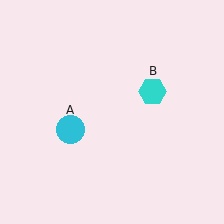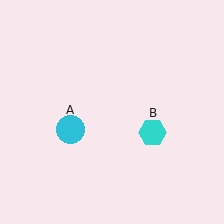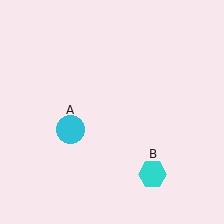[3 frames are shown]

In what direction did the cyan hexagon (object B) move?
The cyan hexagon (object B) moved down.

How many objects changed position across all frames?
1 object changed position: cyan hexagon (object B).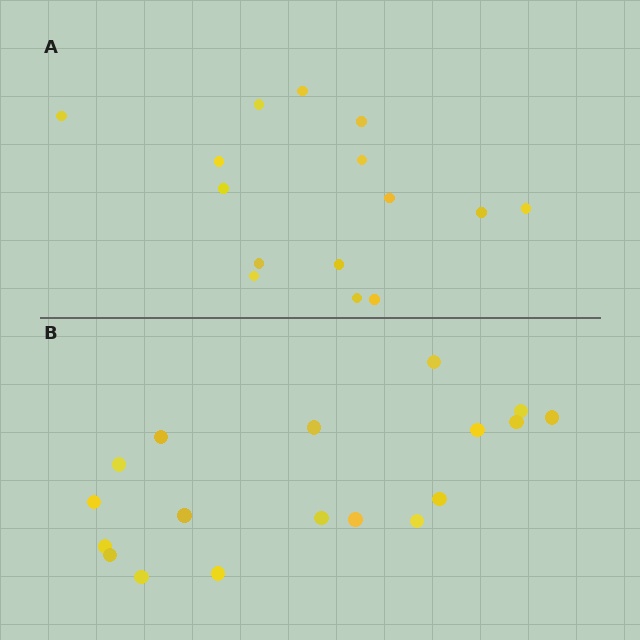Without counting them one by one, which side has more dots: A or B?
Region B (the bottom region) has more dots.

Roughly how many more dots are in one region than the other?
Region B has just a few more — roughly 2 or 3 more dots than region A.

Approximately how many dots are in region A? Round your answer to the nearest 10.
About 20 dots. (The exact count is 15, which rounds to 20.)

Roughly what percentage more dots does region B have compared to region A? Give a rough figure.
About 20% more.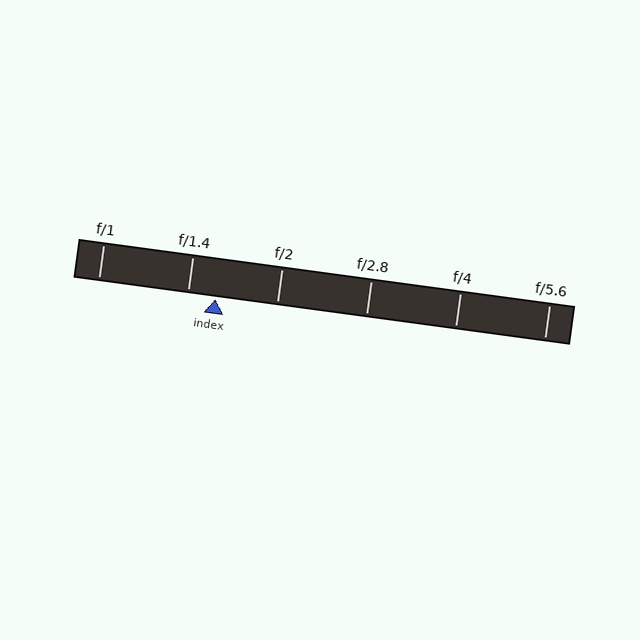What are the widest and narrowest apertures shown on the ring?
The widest aperture shown is f/1 and the narrowest is f/5.6.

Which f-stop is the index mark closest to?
The index mark is closest to f/1.4.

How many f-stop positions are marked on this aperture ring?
There are 6 f-stop positions marked.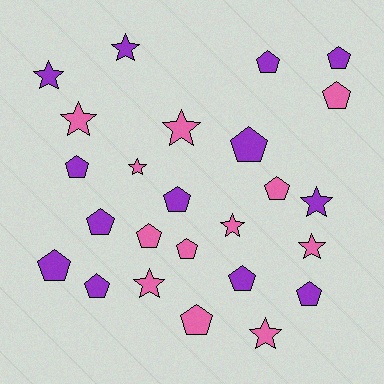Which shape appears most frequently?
Pentagon, with 15 objects.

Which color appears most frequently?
Purple, with 13 objects.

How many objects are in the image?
There are 25 objects.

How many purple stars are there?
There are 3 purple stars.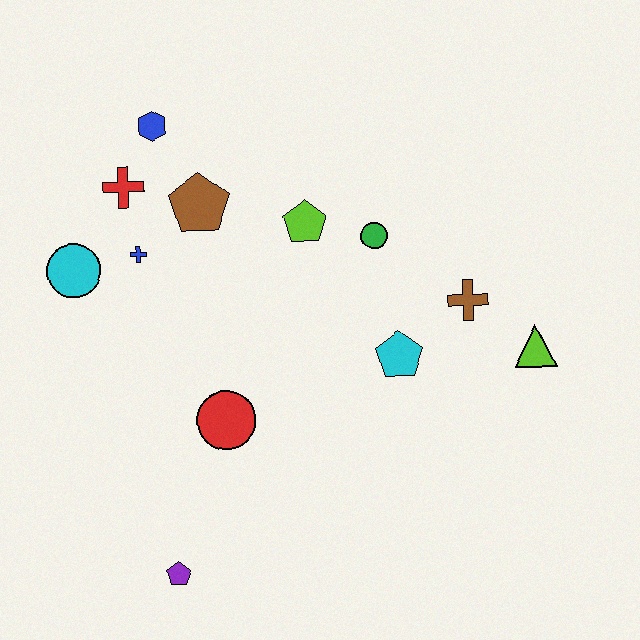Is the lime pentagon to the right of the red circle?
Yes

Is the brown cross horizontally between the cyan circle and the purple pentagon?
No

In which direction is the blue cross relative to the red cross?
The blue cross is below the red cross.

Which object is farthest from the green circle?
The purple pentagon is farthest from the green circle.